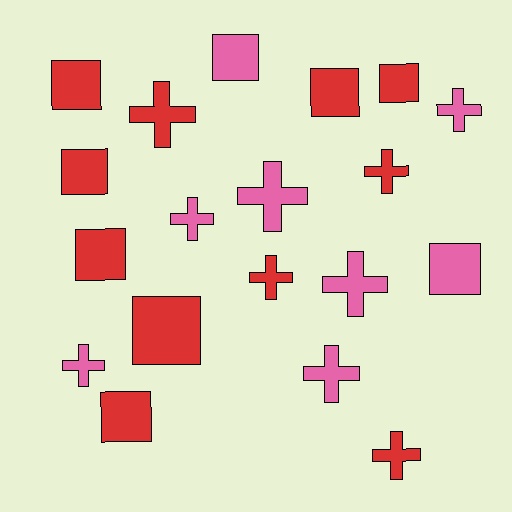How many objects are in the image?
There are 19 objects.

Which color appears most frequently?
Red, with 11 objects.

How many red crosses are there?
There are 4 red crosses.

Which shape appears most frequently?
Cross, with 10 objects.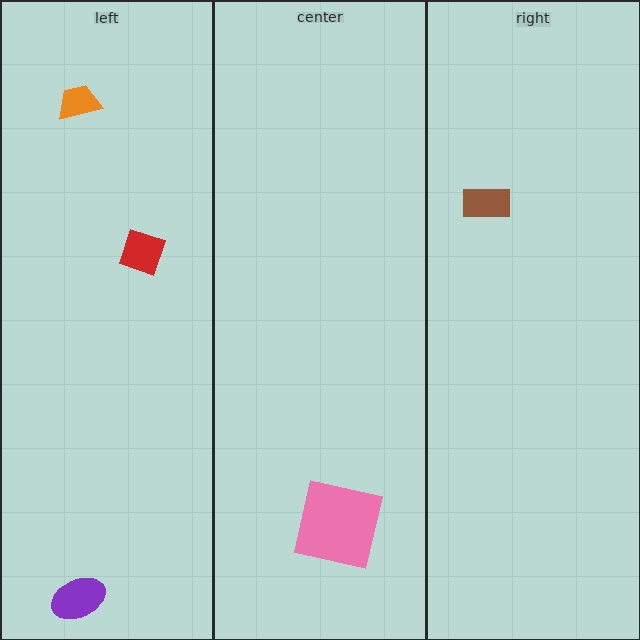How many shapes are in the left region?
3.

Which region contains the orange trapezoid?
The left region.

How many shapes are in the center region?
1.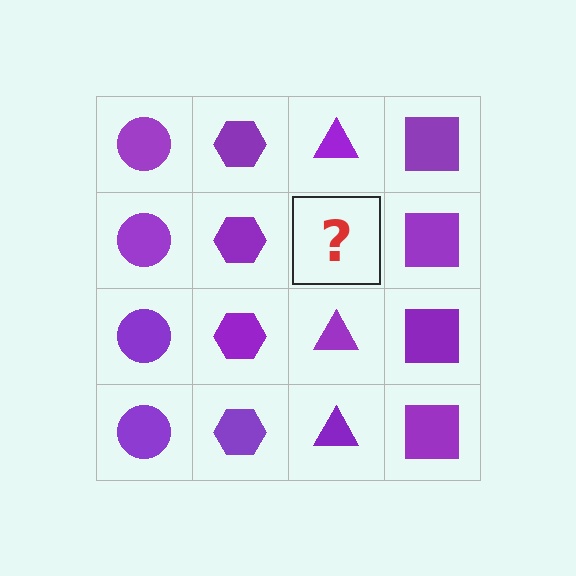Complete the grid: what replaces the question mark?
The question mark should be replaced with a purple triangle.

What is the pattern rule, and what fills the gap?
The rule is that each column has a consistent shape. The gap should be filled with a purple triangle.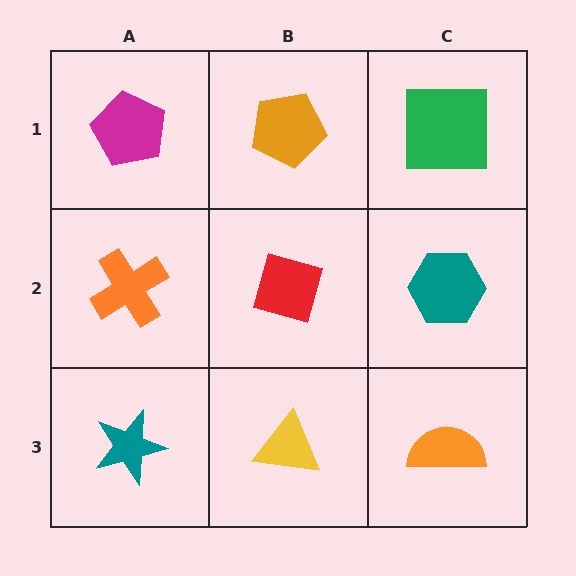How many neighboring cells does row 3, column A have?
2.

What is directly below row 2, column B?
A yellow triangle.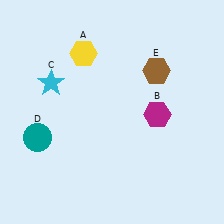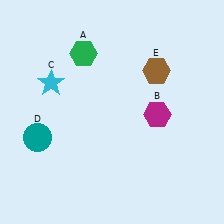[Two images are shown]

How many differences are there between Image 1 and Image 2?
There is 1 difference between the two images.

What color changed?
The hexagon (A) changed from yellow in Image 1 to green in Image 2.